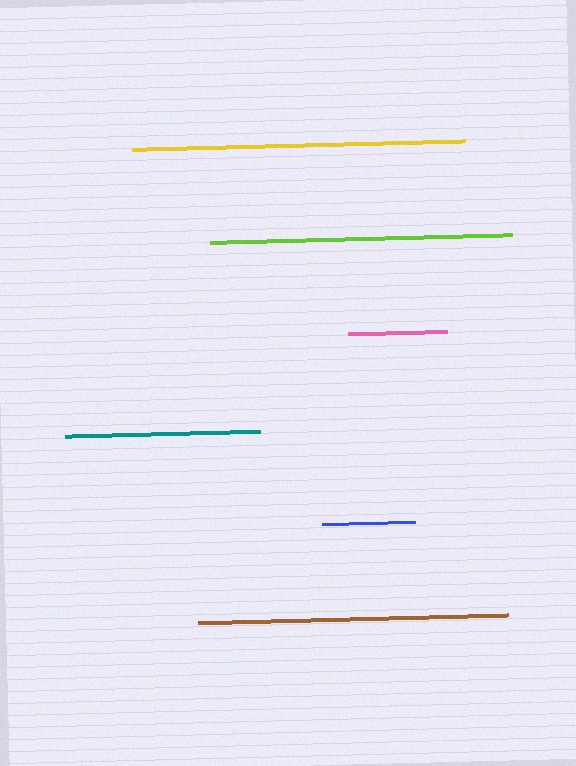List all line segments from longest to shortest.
From longest to shortest: yellow, brown, lime, teal, pink, blue.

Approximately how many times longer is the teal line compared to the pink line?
The teal line is approximately 2.0 times the length of the pink line.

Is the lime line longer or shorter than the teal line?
The lime line is longer than the teal line.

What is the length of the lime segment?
The lime segment is approximately 302 pixels long.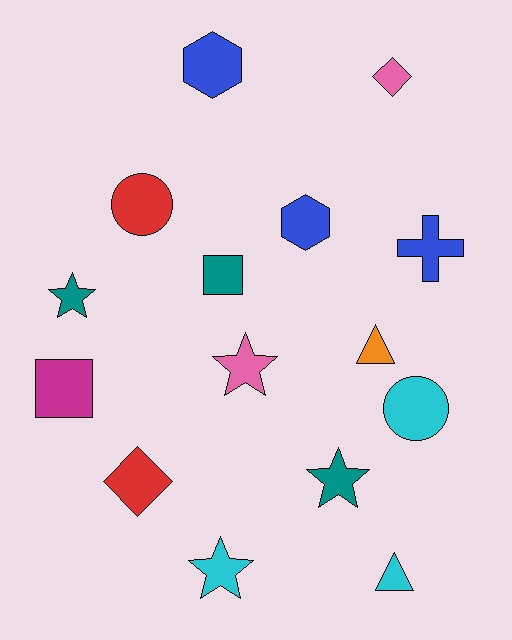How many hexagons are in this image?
There are 2 hexagons.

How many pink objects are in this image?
There are 2 pink objects.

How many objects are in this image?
There are 15 objects.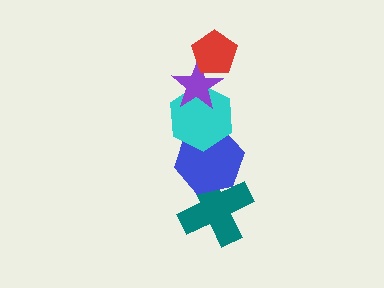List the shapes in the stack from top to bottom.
From top to bottom: the red pentagon, the purple star, the cyan hexagon, the blue hexagon, the teal cross.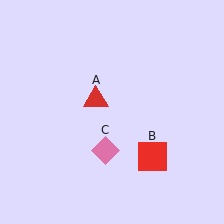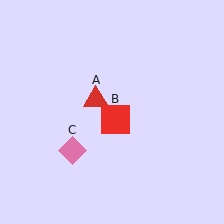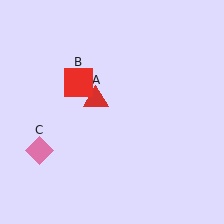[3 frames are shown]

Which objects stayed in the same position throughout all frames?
Red triangle (object A) remained stationary.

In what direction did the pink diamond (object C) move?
The pink diamond (object C) moved left.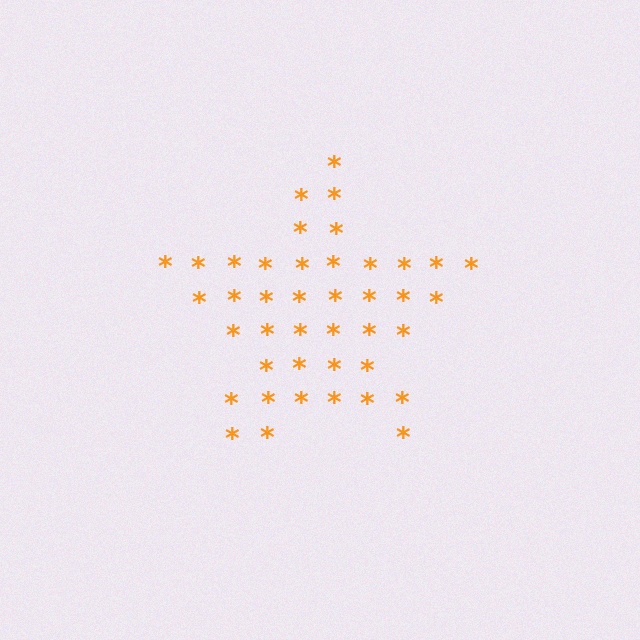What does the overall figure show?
The overall figure shows a star.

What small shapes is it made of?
It is made of small asterisks.